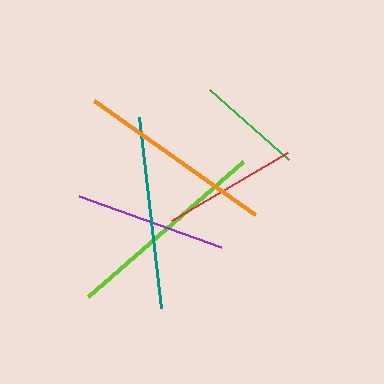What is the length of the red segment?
The red segment is approximately 134 pixels long.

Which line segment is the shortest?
The green line is the shortest at approximately 105 pixels.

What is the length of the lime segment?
The lime segment is approximately 205 pixels long.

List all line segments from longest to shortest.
From longest to shortest: lime, orange, teal, purple, red, green.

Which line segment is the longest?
The lime line is the longest at approximately 205 pixels.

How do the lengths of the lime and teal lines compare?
The lime and teal lines are approximately the same length.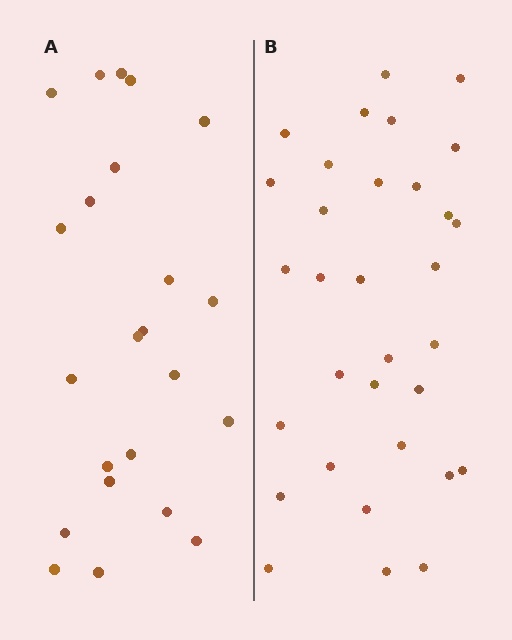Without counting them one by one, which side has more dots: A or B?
Region B (the right region) has more dots.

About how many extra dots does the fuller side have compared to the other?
Region B has roughly 8 or so more dots than region A.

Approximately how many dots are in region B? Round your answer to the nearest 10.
About 30 dots. (The exact count is 32, which rounds to 30.)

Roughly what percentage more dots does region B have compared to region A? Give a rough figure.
About 40% more.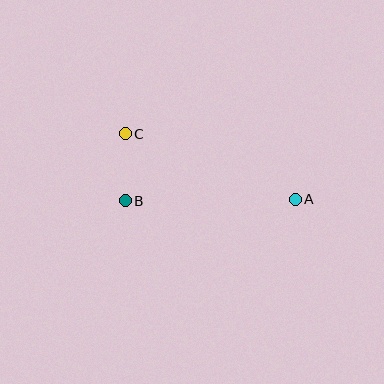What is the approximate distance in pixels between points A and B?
The distance between A and B is approximately 170 pixels.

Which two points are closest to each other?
Points B and C are closest to each other.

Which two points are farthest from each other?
Points A and C are farthest from each other.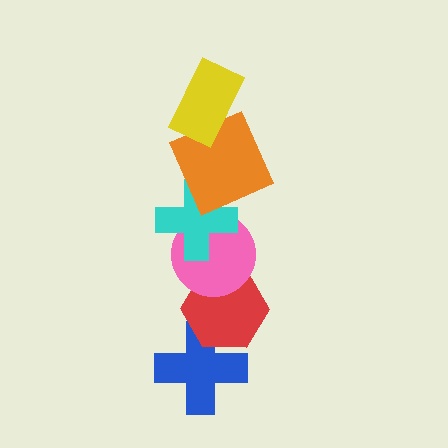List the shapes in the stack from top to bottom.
From top to bottom: the yellow rectangle, the orange square, the cyan cross, the pink circle, the red hexagon, the blue cross.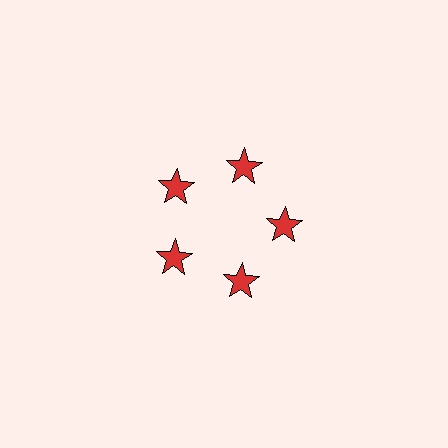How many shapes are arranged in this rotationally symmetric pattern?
There are 5 shapes, arranged in 5 groups of 1.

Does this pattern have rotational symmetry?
Yes, this pattern has 5-fold rotational symmetry. It looks the same after rotating 72 degrees around the center.